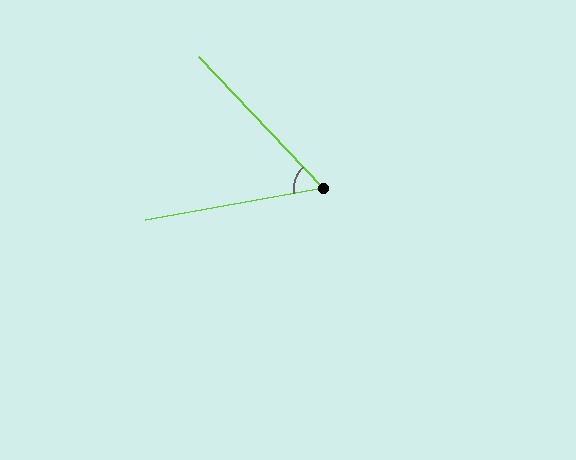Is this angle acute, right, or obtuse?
It is acute.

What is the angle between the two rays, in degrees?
Approximately 57 degrees.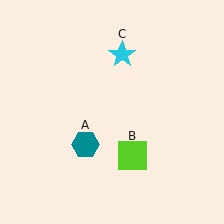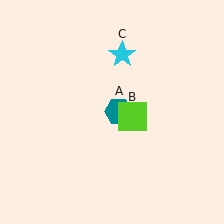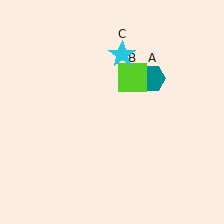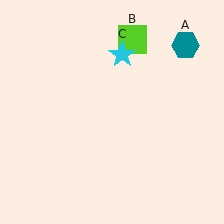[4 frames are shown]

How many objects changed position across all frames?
2 objects changed position: teal hexagon (object A), lime square (object B).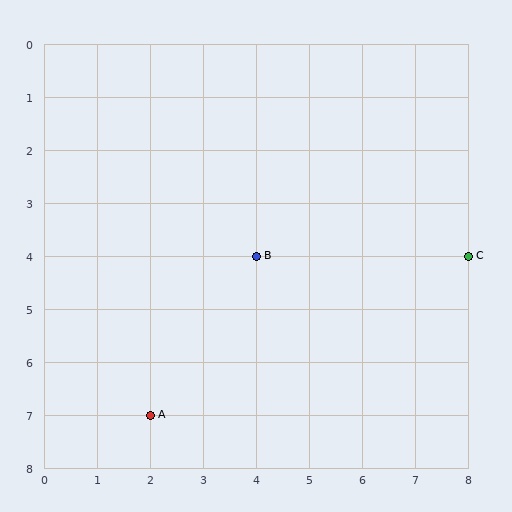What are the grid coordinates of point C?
Point C is at grid coordinates (8, 4).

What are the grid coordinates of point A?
Point A is at grid coordinates (2, 7).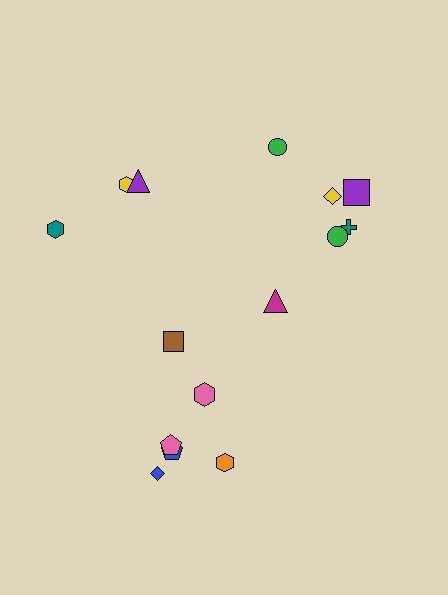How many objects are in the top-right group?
There are 6 objects.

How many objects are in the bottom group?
There are 6 objects.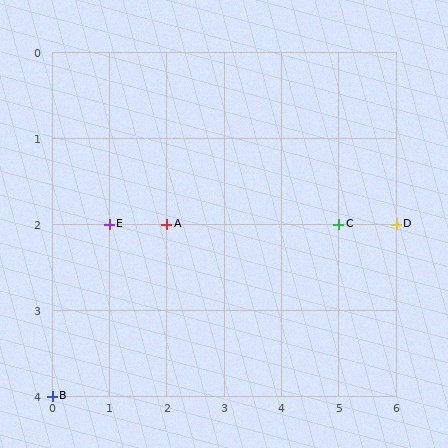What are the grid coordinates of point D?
Point D is at grid coordinates (6, 2).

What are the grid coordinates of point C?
Point C is at grid coordinates (5, 2).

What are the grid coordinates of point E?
Point E is at grid coordinates (1, 2).